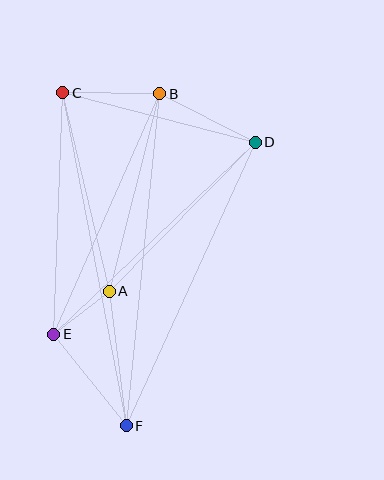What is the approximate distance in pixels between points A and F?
The distance between A and F is approximately 136 pixels.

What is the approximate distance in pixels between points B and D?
The distance between B and D is approximately 107 pixels.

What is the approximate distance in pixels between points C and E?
The distance between C and E is approximately 242 pixels.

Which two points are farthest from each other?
Points C and F are farthest from each other.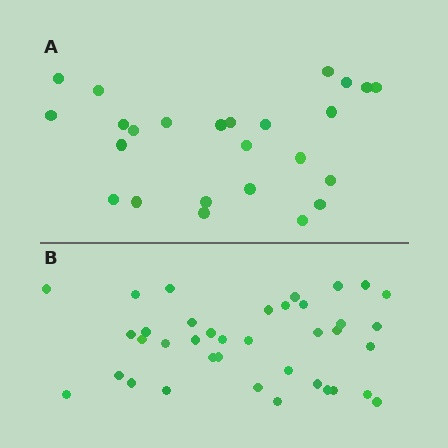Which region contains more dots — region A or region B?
Region B (the bottom region) has more dots.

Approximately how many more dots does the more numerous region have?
Region B has approximately 15 more dots than region A.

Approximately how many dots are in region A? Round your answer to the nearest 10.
About 20 dots. (The exact count is 25, which rounds to 20.)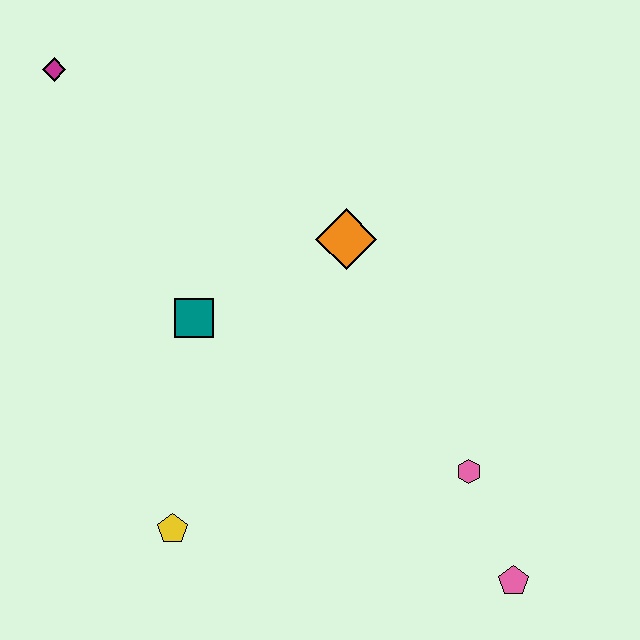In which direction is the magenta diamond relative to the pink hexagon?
The magenta diamond is to the left of the pink hexagon.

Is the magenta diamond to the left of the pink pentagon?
Yes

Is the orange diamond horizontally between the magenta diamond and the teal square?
No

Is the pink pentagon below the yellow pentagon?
Yes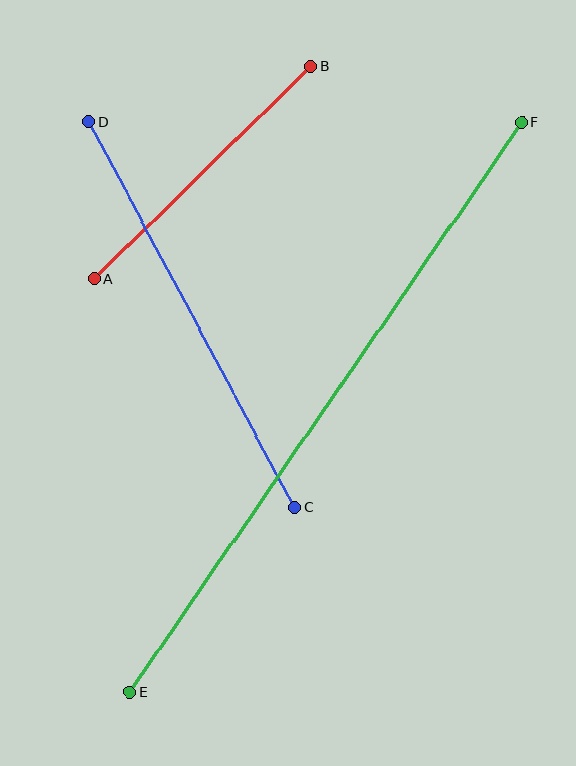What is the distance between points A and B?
The distance is approximately 304 pixels.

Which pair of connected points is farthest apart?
Points E and F are farthest apart.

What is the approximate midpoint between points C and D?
The midpoint is at approximately (192, 315) pixels.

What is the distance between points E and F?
The distance is approximately 691 pixels.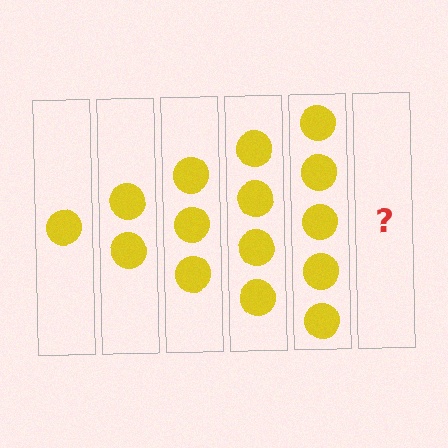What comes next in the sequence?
The next element should be 6 circles.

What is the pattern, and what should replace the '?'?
The pattern is that each step adds one more circle. The '?' should be 6 circles.